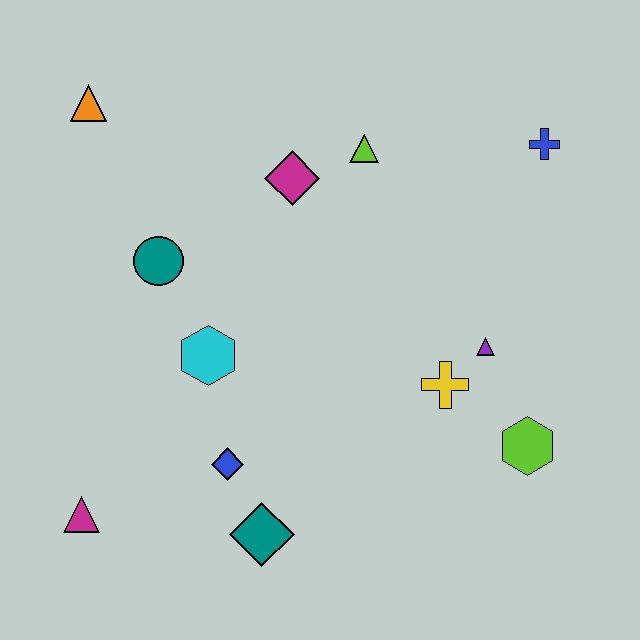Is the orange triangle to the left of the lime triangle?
Yes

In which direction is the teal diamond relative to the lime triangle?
The teal diamond is below the lime triangle.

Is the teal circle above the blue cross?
No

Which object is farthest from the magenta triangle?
The blue cross is farthest from the magenta triangle.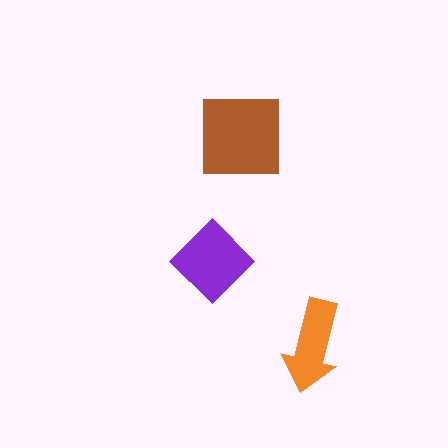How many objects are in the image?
There are 3 objects in the image.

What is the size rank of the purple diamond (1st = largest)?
2nd.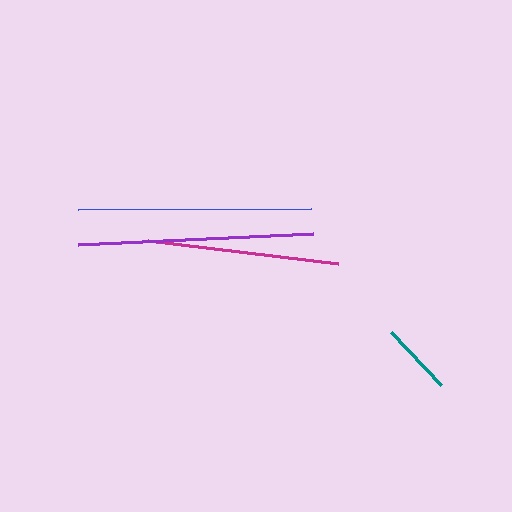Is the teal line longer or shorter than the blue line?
The blue line is longer than the teal line.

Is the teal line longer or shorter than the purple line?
The purple line is longer than the teal line.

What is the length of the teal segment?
The teal segment is approximately 73 pixels long.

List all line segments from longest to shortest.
From longest to shortest: purple, blue, magenta, teal.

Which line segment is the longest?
The purple line is the longest at approximately 234 pixels.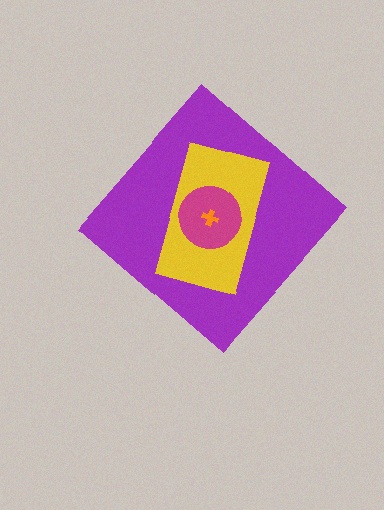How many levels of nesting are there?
4.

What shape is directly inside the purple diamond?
The yellow rectangle.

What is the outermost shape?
The purple diamond.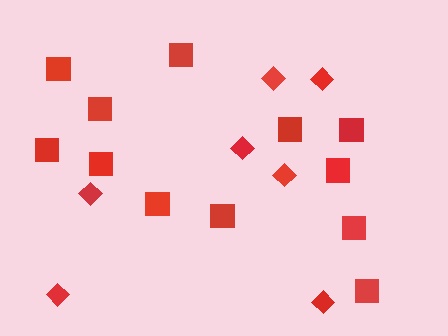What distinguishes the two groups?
There are 2 groups: one group of diamonds (7) and one group of squares (12).